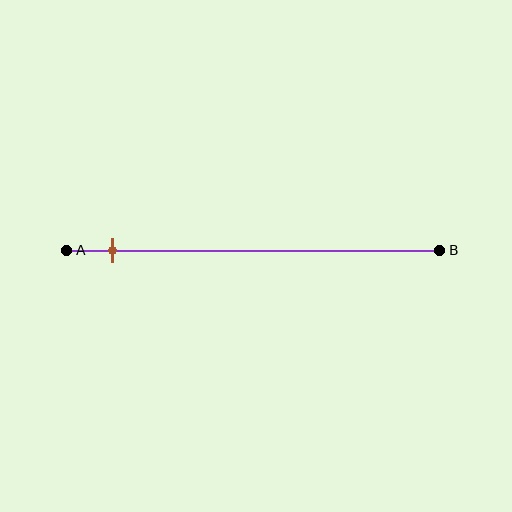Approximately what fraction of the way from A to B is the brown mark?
The brown mark is approximately 10% of the way from A to B.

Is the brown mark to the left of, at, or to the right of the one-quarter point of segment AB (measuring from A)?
The brown mark is to the left of the one-quarter point of segment AB.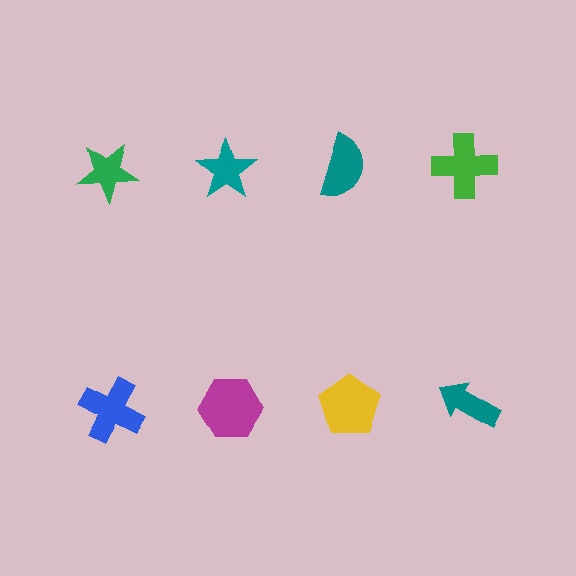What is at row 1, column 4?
A green cross.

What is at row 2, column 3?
A yellow pentagon.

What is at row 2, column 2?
A magenta hexagon.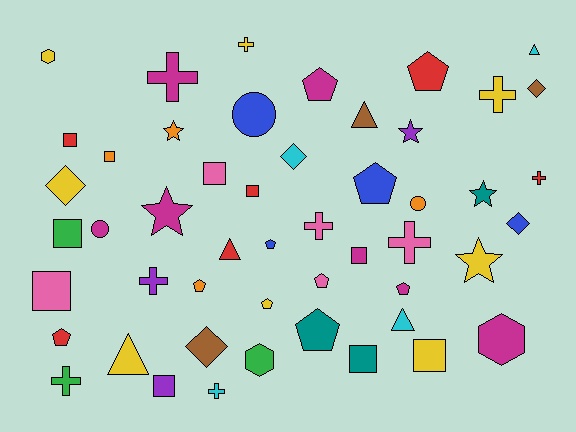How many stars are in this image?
There are 5 stars.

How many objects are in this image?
There are 50 objects.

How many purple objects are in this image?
There are 3 purple objects.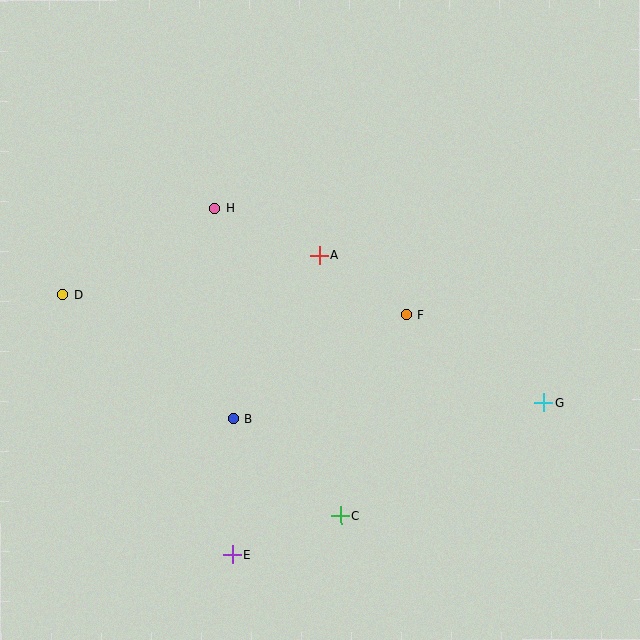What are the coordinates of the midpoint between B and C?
The midpoint between B and C is at (287, 467).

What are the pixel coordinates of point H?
Point H is at (214, 208).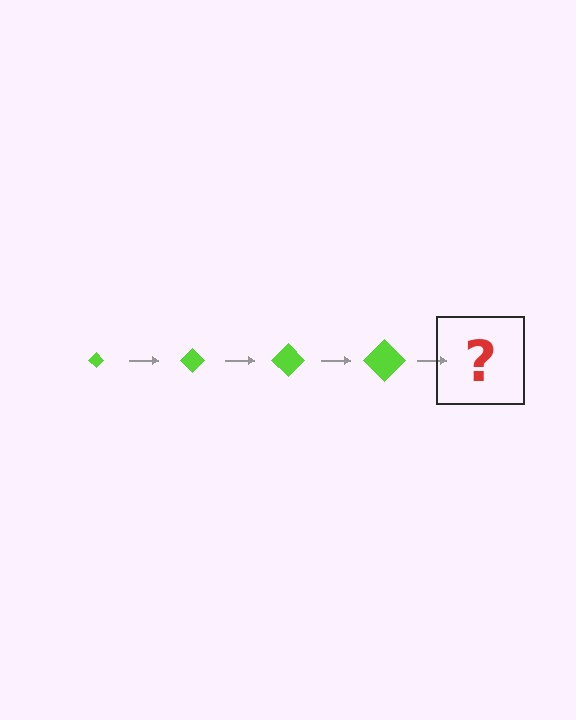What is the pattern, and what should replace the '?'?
The pattern is that the diamond gets progressively larger each step. The '?' should be a lime diamond, larger than the previous one.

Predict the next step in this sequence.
The next step is a lime diamond, larger than the previous one.